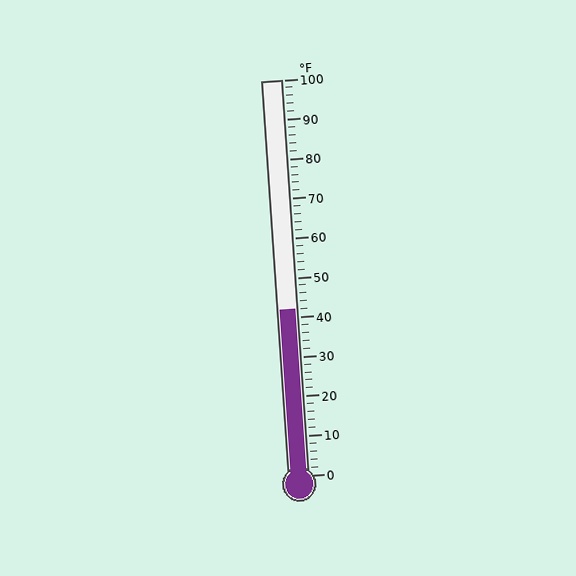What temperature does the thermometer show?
The thermometer shows approximately 42°F.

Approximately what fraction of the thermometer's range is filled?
The thermometer is filled to approximately 40% of its range.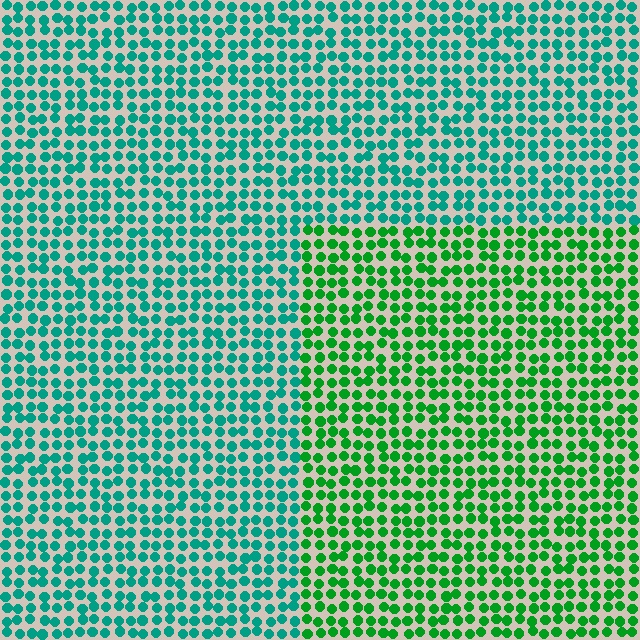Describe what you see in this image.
The image is filled with small teal elements in a uniform arrangement. A rectangle-shaped region is visible where the elements are tinted to a slightly different hue, forming a subtle color boundary.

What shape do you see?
I see a rectangle.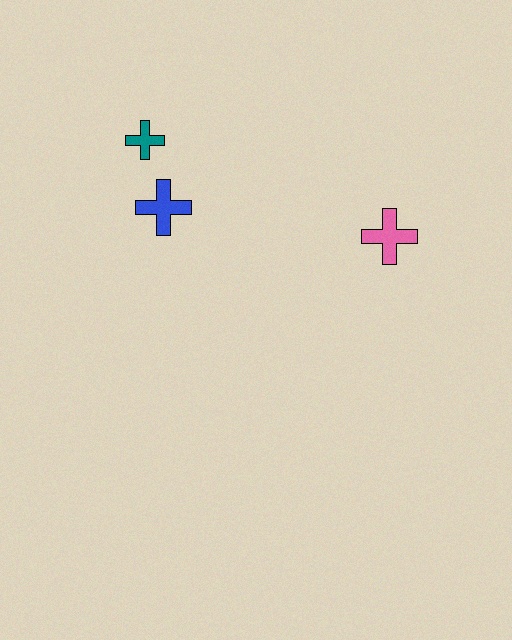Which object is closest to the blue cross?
The teal cross is closest to the blue cross.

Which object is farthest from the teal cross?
The pink cross is farthest from the teal cross.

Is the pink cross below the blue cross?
Yes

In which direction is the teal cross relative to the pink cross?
The teal cross is to the left of the pink cross.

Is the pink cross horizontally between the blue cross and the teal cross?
No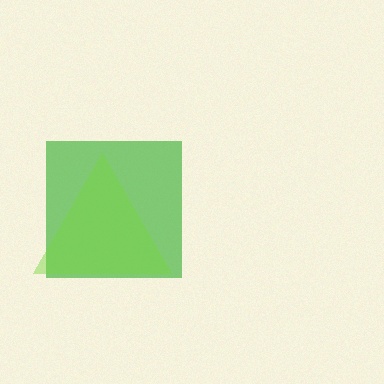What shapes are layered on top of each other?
The layered shapes are: a green square, a lime triangle.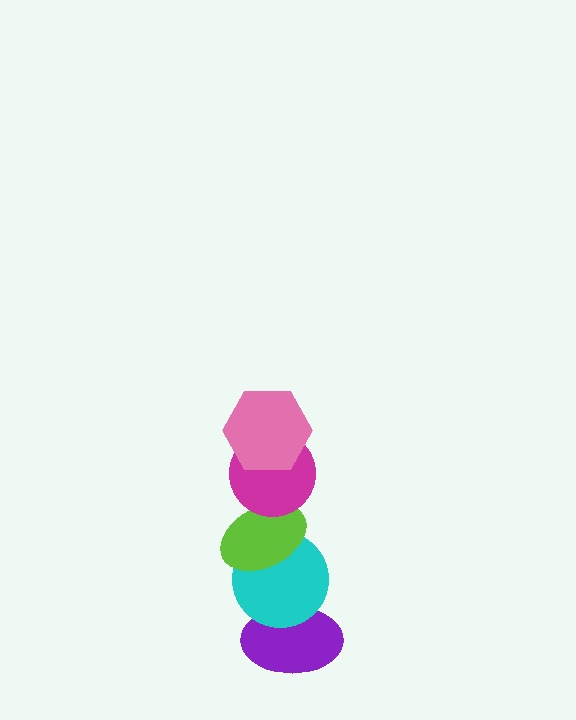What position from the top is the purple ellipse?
The purple ellipse is 5th from the top.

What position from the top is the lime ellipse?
The lime ellipse is 3rd from the top.